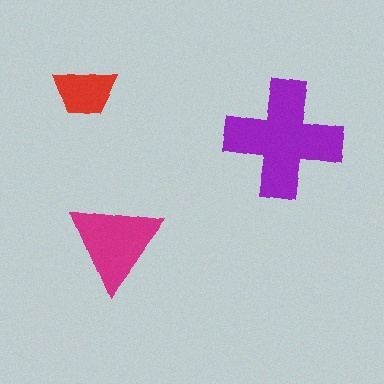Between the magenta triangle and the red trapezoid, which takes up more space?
The magenta triangle.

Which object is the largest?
The purple cross.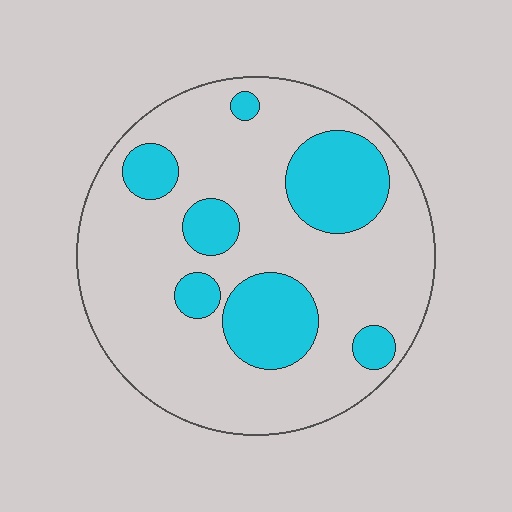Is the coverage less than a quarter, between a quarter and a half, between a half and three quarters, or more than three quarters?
Less than a quarter.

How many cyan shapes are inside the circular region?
7.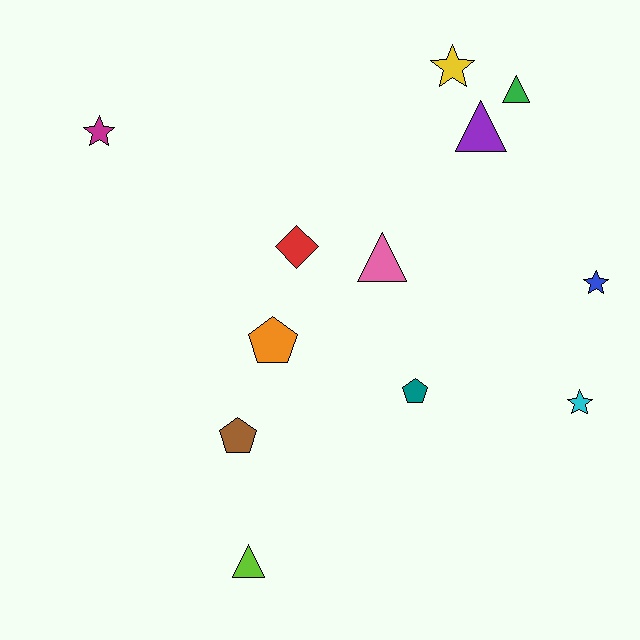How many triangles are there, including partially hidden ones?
There are 4 triangles.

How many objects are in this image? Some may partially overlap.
There are 12 objects.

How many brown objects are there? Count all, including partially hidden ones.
There is 1 brown object.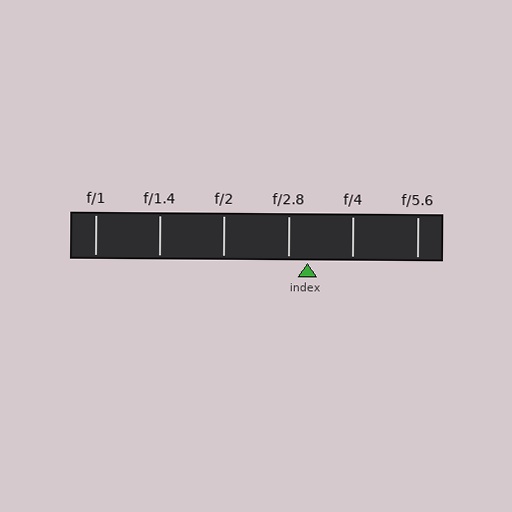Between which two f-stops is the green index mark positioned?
The index mark is between f/2.8 and f/4.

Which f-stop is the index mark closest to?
The index mark is closest to f/2.8.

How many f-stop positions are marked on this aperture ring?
There are 6 f-stop positions marked.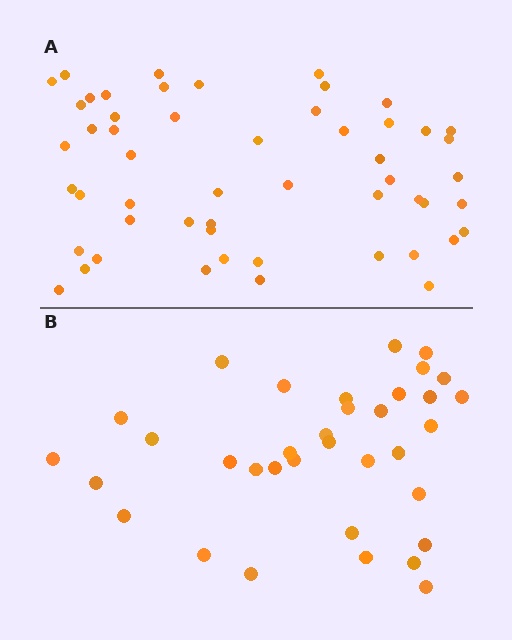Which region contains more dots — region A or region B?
Region A (the top region) has more dots.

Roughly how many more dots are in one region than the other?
Region A has approximately 20 more dots than region B.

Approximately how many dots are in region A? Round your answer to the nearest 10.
About 50 dots. (The exact count is 53, which rounds to 50.)